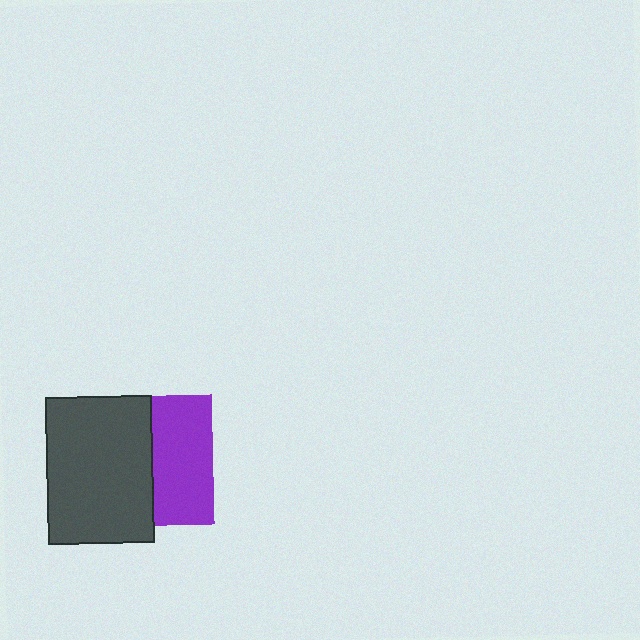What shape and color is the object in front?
The object in front is a dark gray rectangle.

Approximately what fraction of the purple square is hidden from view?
Roughly 53% of the purple square is hidden behind the dark gray rectangle.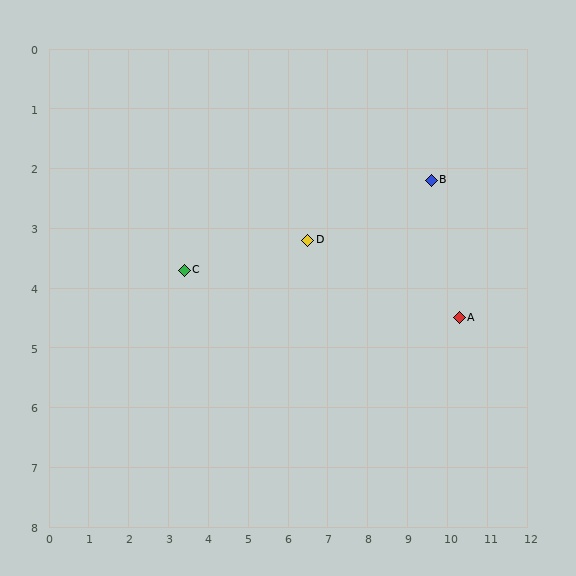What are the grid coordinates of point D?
Point D is at approximately (6.5, 3.2).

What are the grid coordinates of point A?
Point A is at approximately (10.3, 4.5).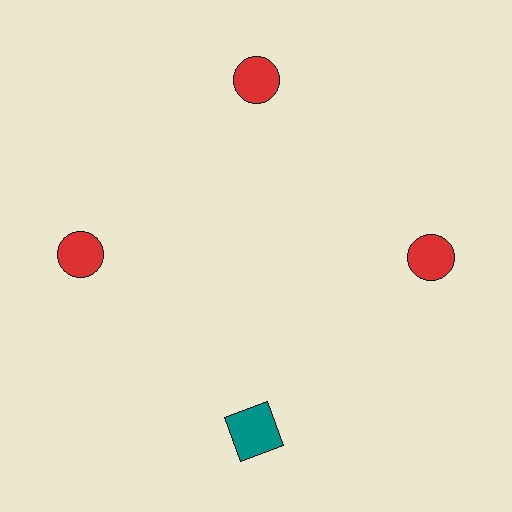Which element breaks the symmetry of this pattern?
The teal square at roughly the 6 o'clock position breaks the symmetry. All other shapes are red circles.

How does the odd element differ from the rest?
It differs in both color (teal instead of red) and shape (square instead of circle).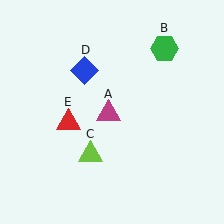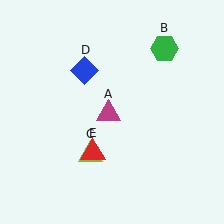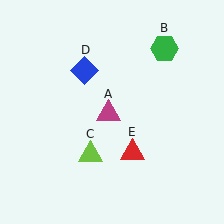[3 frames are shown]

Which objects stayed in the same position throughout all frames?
Magenta triangle (object A) and green hexagon (object B) and lime triangle (object C) and blue diamond (object D) remained stationary.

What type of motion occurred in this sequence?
The red triangle (object E) rotated counterclockwise around the center of the scene.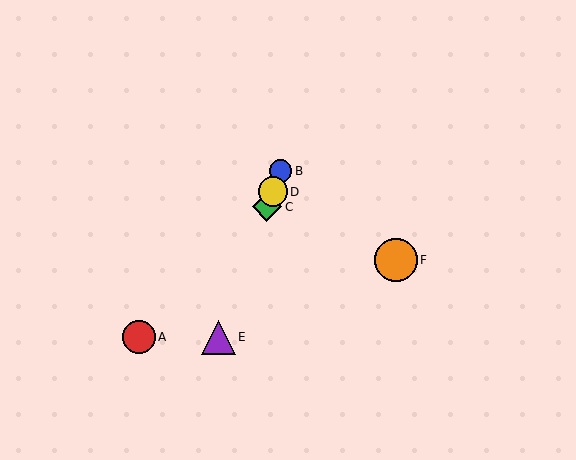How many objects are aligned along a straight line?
4 objects (B, C, D, E) are aligned along a straight line.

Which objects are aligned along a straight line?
Objects B, C, D, E are aligned along a straight line.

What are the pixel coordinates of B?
Object B is at (280, 171).